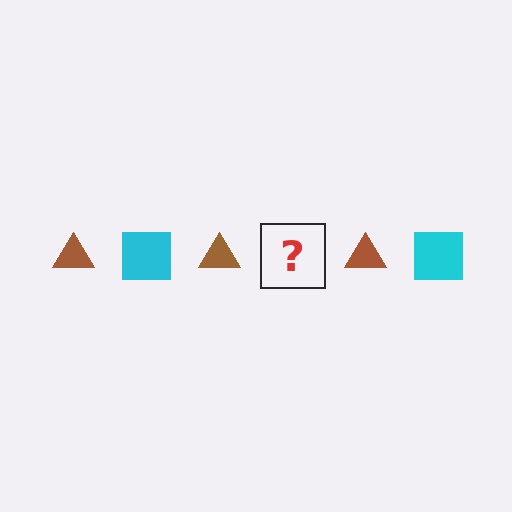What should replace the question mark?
The question mark should be replaced with a cyan square.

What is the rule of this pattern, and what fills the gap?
The rule is that the pattern alternates between brown triangle and cyan square. The gap should be filled with a cyan square.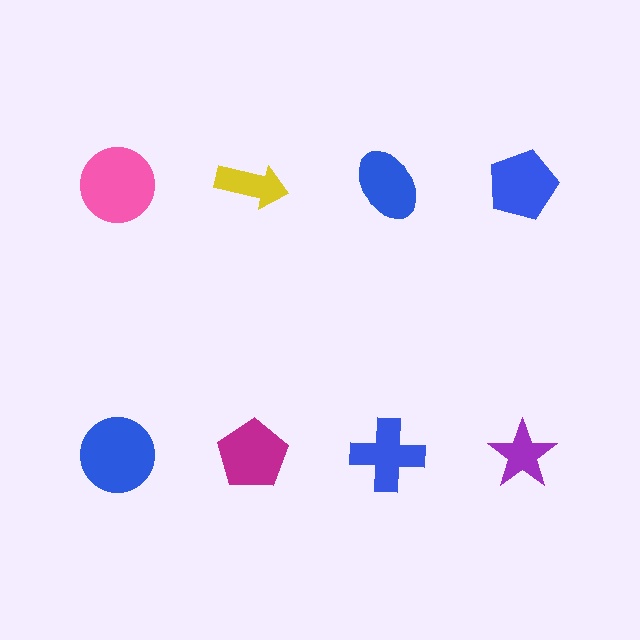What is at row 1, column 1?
A pink circle.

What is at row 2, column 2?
A magenta pentagon.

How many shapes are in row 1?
4 shapes.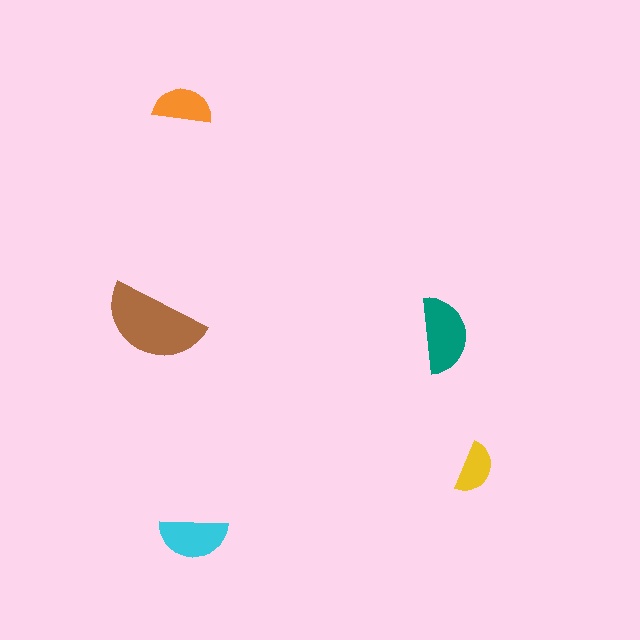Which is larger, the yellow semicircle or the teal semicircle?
The teal one.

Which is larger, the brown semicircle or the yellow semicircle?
The brown one.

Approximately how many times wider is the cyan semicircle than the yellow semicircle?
About 1.5 times wider.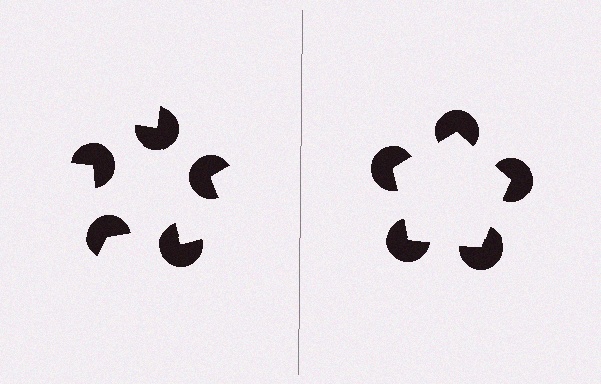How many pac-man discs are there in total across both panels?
10 — 5 on each side.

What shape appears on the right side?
An illusory pentagon.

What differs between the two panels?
The pac-man discs are positioned identically on both sides; only the wedge orientations differ. On the right they align to a pentagon; on the left they are misaligned.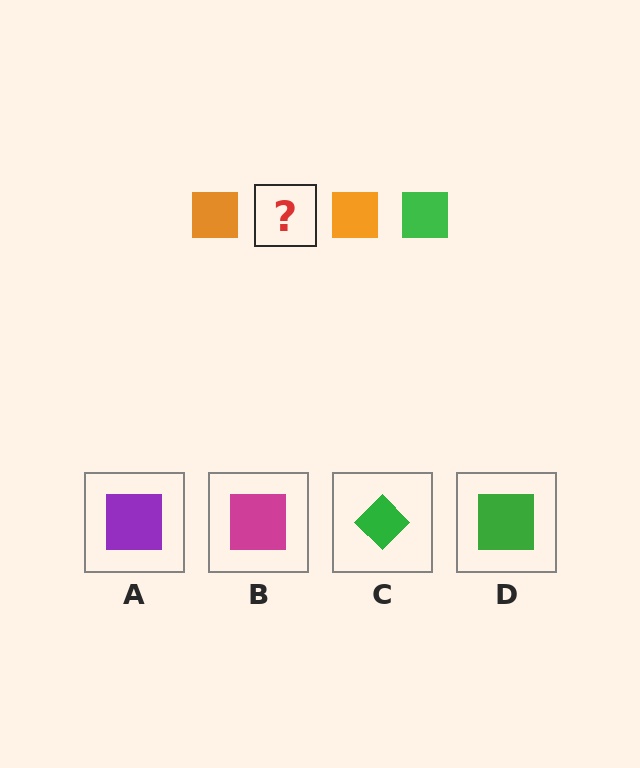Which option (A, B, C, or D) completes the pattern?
D.